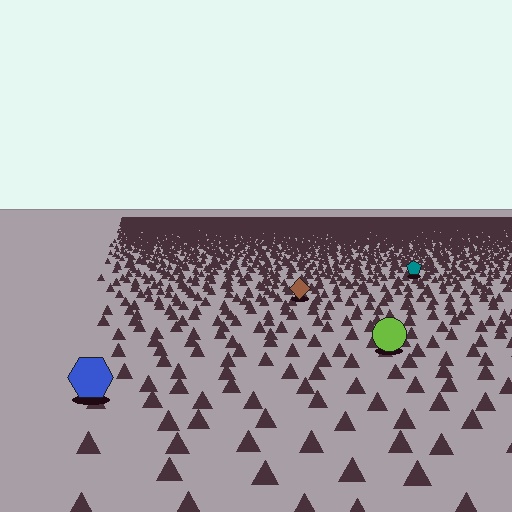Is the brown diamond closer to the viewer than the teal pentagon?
Yes. The brown diamond is closer — you can tell from the texture gradient: the ground texture is coarser near it.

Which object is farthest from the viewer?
The teal pentagon is farthest from the viewer. It appears smaller and the ground texture around it is denser.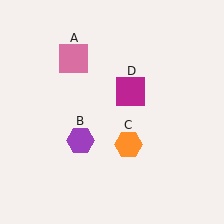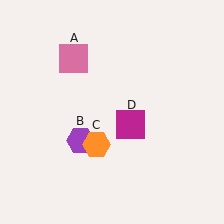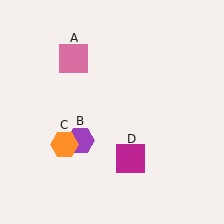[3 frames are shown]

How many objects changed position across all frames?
2 objects changed position: orange hexagon (object C), magenta square (object D).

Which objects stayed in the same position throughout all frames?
Pink square (object A) and purple hexagon (object B) remained stationary.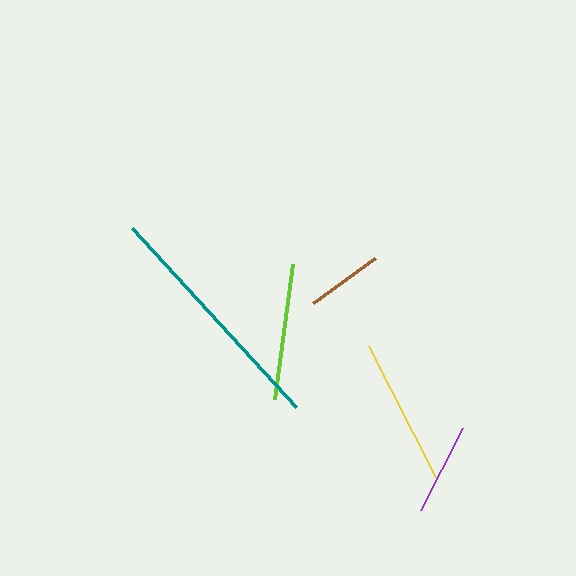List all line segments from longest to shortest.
From longest to shortest: teal, yellow, lime, purple, brown.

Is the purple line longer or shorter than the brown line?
The purple line is longer than the brown line.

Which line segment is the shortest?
The brown line is the shortest at approximately 76 pixels.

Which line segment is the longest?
The teal line is the longest at approximately 243 pixels.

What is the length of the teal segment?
The teal segment is approximately 243 pixels long.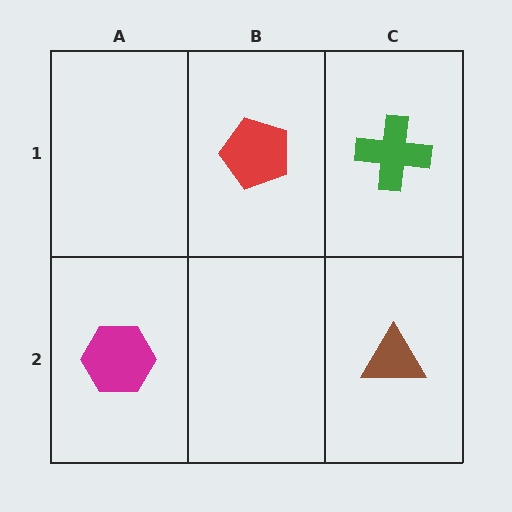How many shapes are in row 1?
2 shapes.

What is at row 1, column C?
A green cross.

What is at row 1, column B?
A red pentagon.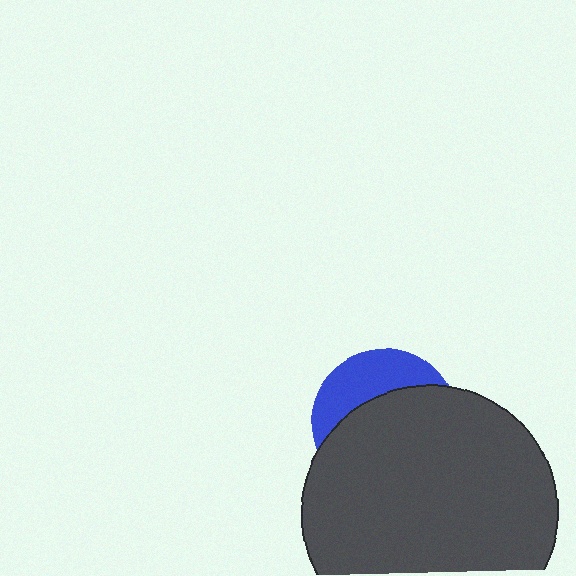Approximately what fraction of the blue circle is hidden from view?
Roughly 67% of the blue circle is hidden behind the dark gray circle.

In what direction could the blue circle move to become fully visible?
The blue circle could move up. That would shift it out from behind the dark gray circle entirely.